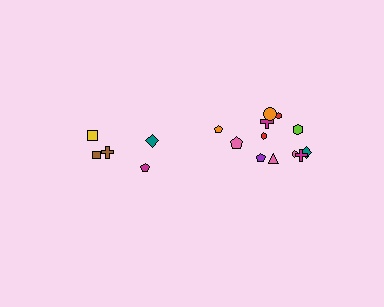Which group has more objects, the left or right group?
The right group.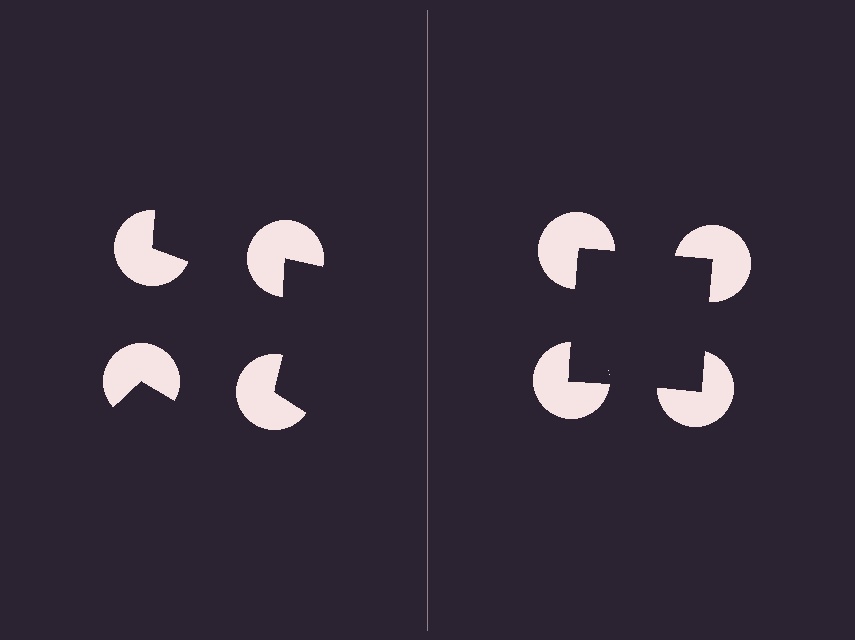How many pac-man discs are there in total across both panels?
8 — 4 on each side.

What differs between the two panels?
The pac-man discs are positioned identically on both sides; only the wedge orientations differ. On the right they align to a square; on the left they are misaligned.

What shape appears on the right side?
An illusory square.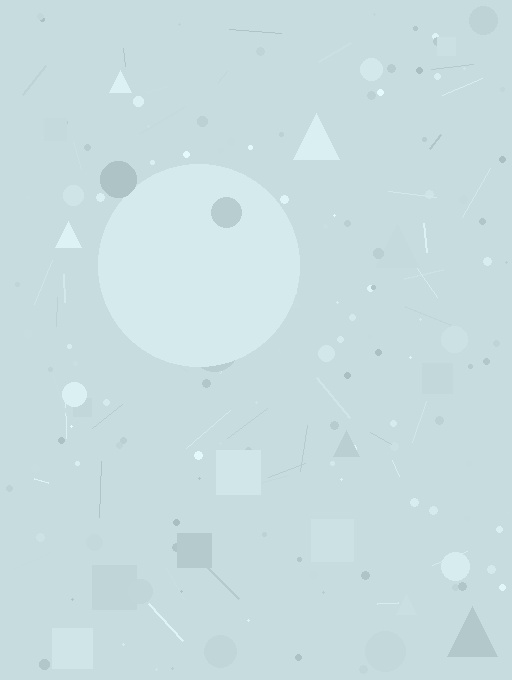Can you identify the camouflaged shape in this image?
The camouflaged shape is a circle.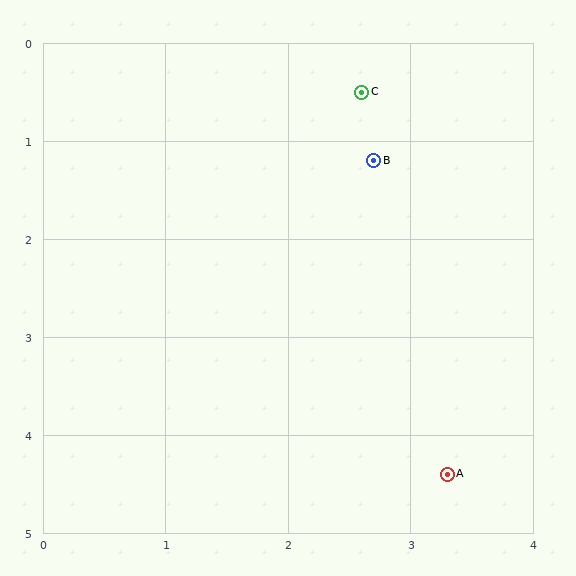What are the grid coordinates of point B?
Point B is at approximately (2.7, 1.2).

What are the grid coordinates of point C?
Point C is at approximately (2.6, 0.5).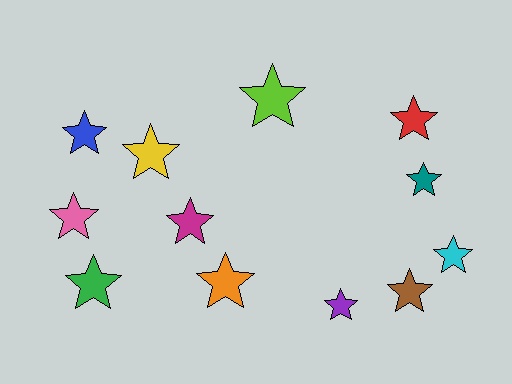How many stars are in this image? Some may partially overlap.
There are 12 stars.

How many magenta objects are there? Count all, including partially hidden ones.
There is 1 magenta object.